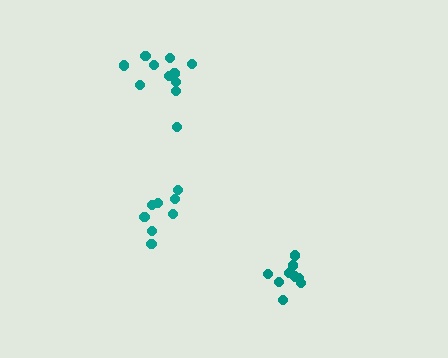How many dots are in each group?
Group 1: 11 dots, Group 2: 9 dots, Group 3: 8 dots (28 total).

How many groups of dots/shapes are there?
There are 3 groups.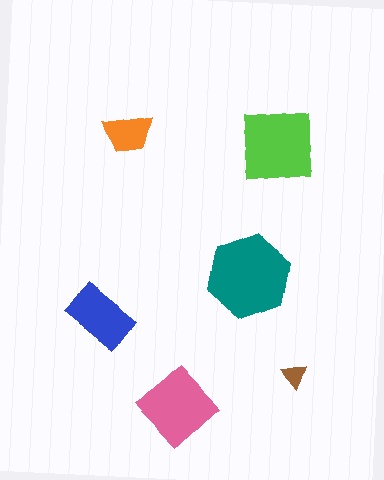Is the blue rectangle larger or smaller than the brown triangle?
Larger.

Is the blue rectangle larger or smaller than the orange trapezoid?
Larger.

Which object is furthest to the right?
The brown triangle is rightmost.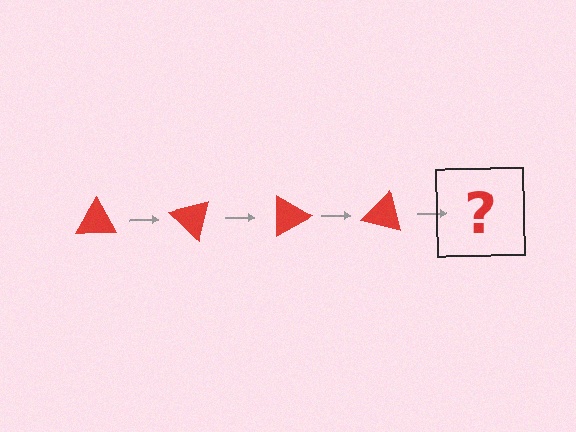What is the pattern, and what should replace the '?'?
The pattern is that the triangle rotates 45 degrees each step. The '?' should be a red triangle rotated 180 degrees.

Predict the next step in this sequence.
The next step is a red triangle rotated 180 degrees.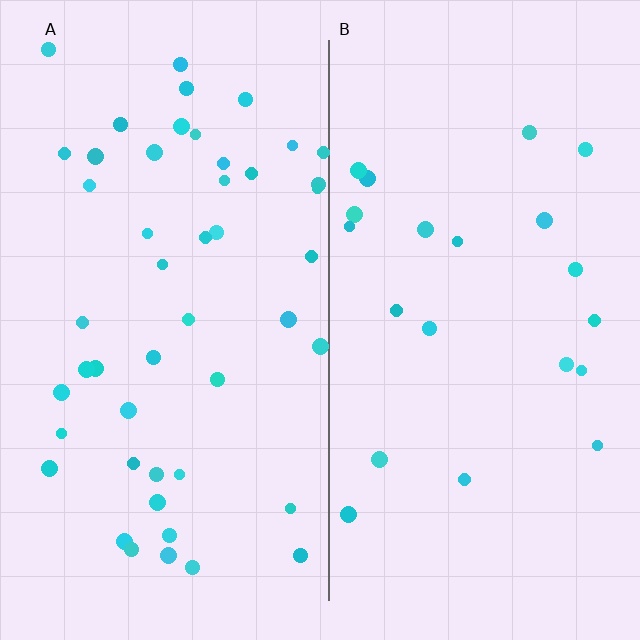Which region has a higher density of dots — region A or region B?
A (the left).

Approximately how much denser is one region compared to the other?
Approximately 2.3× — region A over region B.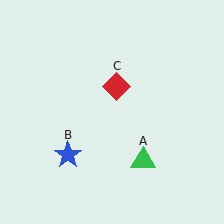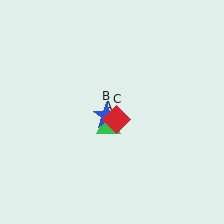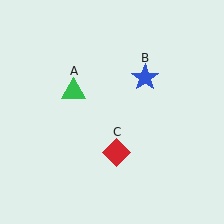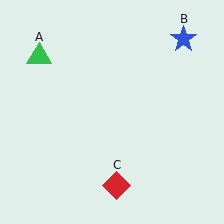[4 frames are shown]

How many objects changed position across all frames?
3 objects changed position: green triangle (object A), blue star (object B), red diamond (object C).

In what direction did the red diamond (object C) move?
The red diamond (object C) moved down.